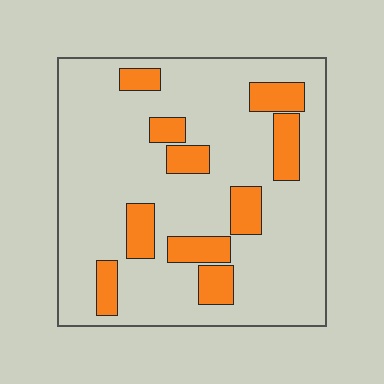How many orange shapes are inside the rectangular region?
10.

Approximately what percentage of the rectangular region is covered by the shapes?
Approximately 20%.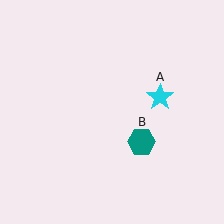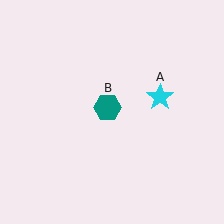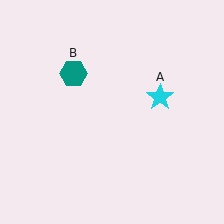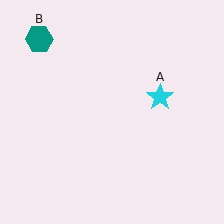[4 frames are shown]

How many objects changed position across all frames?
1 object changed position: teal hexagon (object B).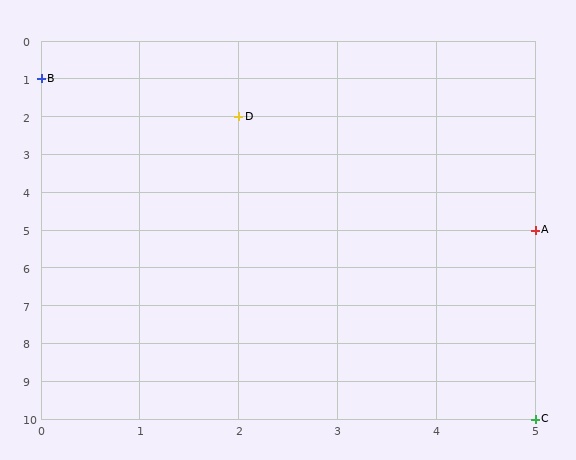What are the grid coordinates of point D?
Point D is at grid coordinates (2, 2).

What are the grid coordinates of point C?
Point C is at grid coordinates (5, 10).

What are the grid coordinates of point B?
Point B is at grid coordinates (0, 1).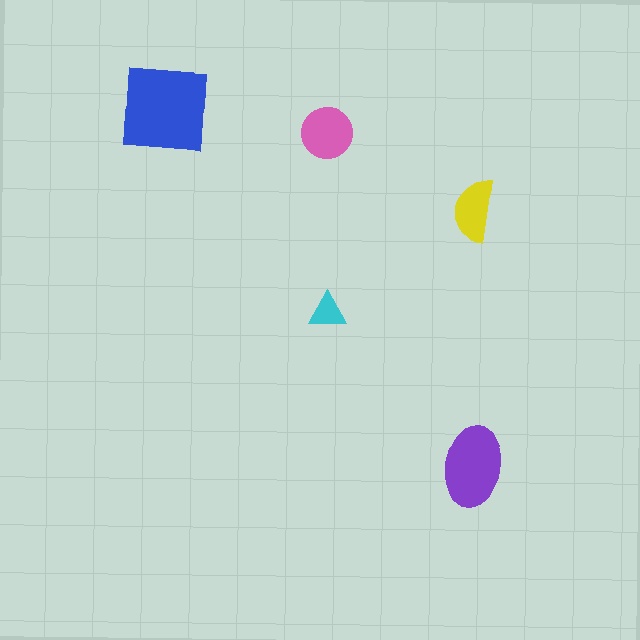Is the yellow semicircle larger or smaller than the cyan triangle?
Larger.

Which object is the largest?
The blue square.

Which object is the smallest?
The cyan triangle.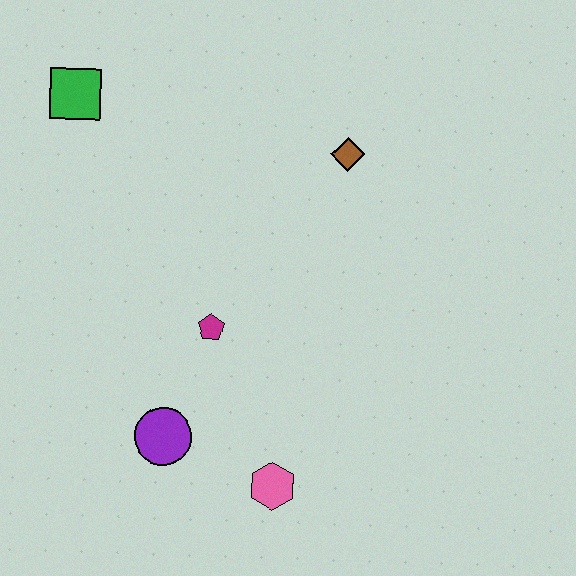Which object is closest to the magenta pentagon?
The purple circle is closest to the magenta pentagon.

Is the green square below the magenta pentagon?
No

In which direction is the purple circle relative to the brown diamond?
The purple circle is below the brown diamond.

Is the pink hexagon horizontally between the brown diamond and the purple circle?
Yes